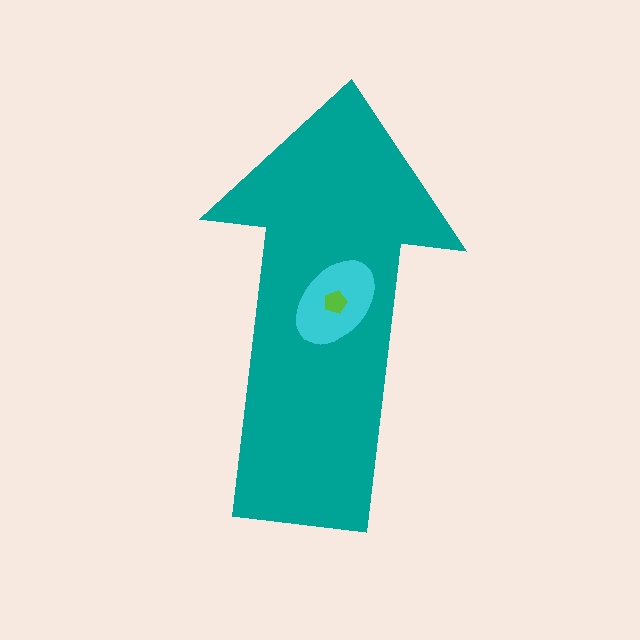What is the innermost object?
The lime pentagon.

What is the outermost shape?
The teal arrow.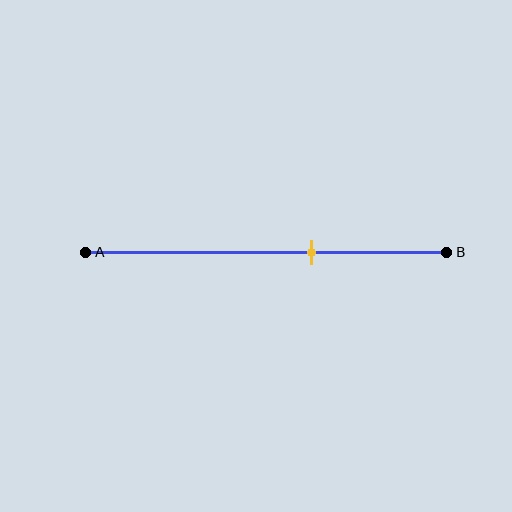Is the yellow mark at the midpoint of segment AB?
No, the mark is at about 65% from A, not at the 50% midpoint.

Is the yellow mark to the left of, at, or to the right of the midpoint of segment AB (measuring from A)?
The yellow mark is to the right of the midpoint of segment AB.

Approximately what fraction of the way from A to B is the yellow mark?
The yellow mark is approximately 65% of the way from A to B.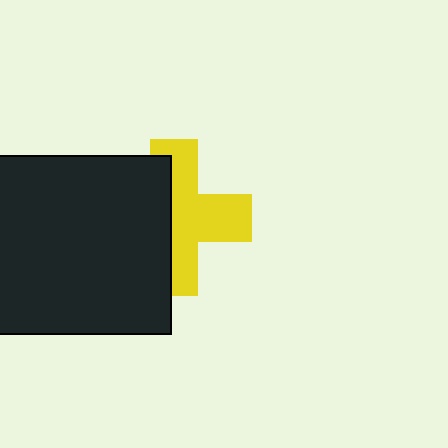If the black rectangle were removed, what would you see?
You would see the complete yellow cross.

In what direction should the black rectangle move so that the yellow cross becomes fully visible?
The black rectangle should move left. That is the shortest direction to clear the overlap and leave the yellow cross fully visible.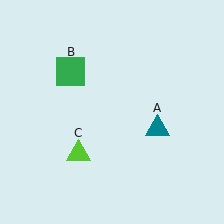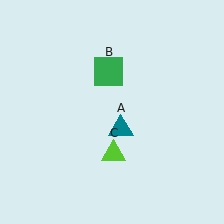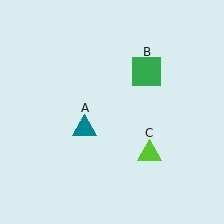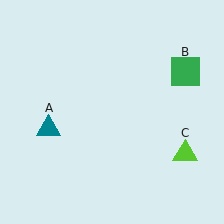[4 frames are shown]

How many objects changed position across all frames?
3 objects changed position: teal triangle (object A), green square (object B), lime triangle (object C).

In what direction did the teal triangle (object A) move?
The teal triangle (object A) moved left.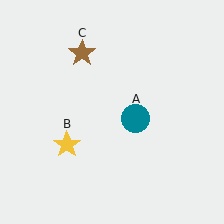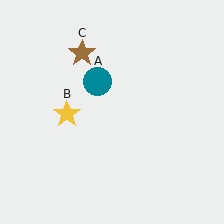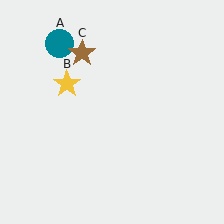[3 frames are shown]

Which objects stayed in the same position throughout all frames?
Brown star (object C) remained stationary.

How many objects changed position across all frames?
2 objects changed position: teal circle (object A), yellow star (object B).